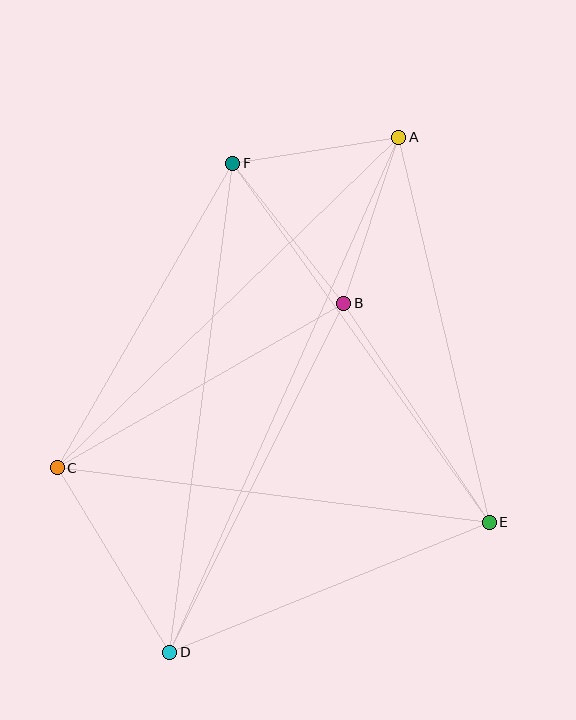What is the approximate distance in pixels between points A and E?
The distance between A and E is approximately 395 pixels.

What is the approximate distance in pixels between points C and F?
The distance between C and F is approximately 351 pixels.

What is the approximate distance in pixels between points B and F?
The distance between B and F is approximately 178 pixels.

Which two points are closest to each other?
Points A and F are closest to each other.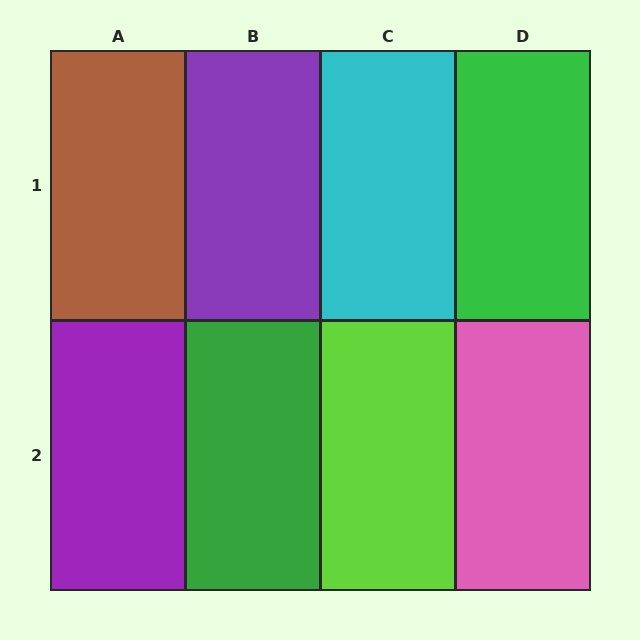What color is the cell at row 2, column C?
Lime.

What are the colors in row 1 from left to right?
Brown, purple, cyan, green.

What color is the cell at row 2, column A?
Purple.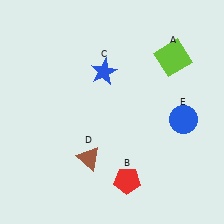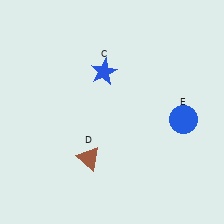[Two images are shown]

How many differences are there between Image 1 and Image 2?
There are 2 differences between the two images.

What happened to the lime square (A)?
The lime square (A) was removed in Image 2. It was in the top-right area of Image 1.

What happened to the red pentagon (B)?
The red pentagon (B) was removed in Image 2. It was in the bottom-right area of Image 1.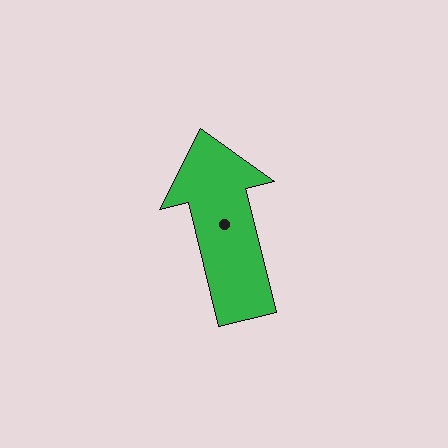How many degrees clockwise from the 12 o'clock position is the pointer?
Approximately 346 degrees.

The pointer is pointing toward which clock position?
Roughly 12 o'clock.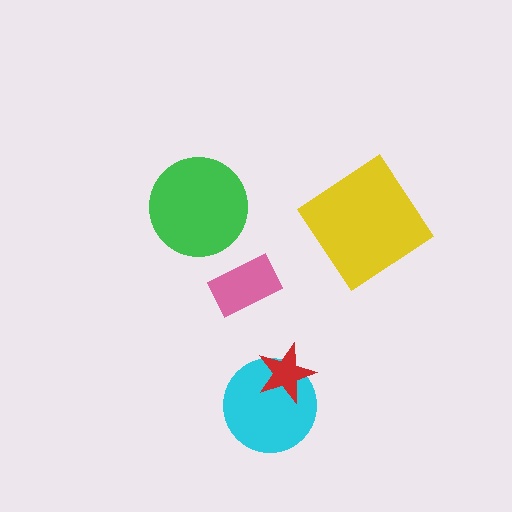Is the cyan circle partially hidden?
Yes, it is partially covered by another shape.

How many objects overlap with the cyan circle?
1 object overlaps with the cyan circle.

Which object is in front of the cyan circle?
The red star is in front of the cyan circle.